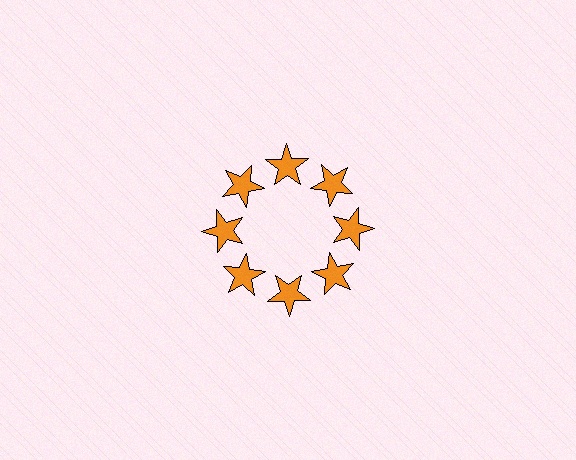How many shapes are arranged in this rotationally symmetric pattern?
There are 8 shapes, arranged in 8 groups of 1.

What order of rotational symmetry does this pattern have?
This pattern has 8-fold rotational symmetry.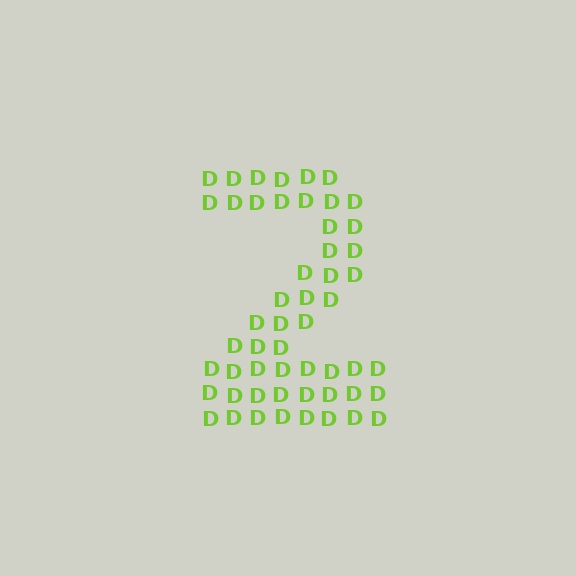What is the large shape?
The large shape is the digit 2.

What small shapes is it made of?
It is made of small letter D's.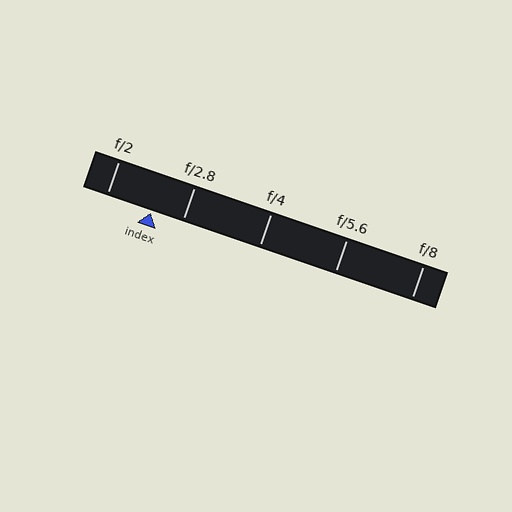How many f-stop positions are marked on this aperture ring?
There are 5 f-stop positions marked.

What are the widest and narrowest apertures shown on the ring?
The widest aperture shown is f/2 and the narrowest is f/8.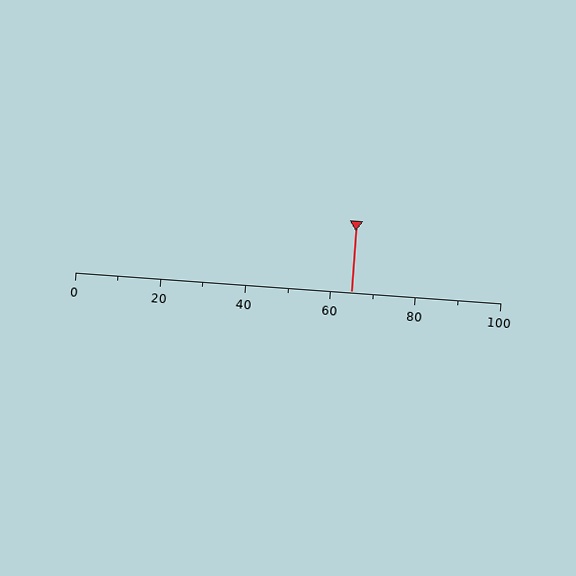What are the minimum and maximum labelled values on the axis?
The axis runs from 0 to 100.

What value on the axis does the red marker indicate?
The marker indicates approximately 65.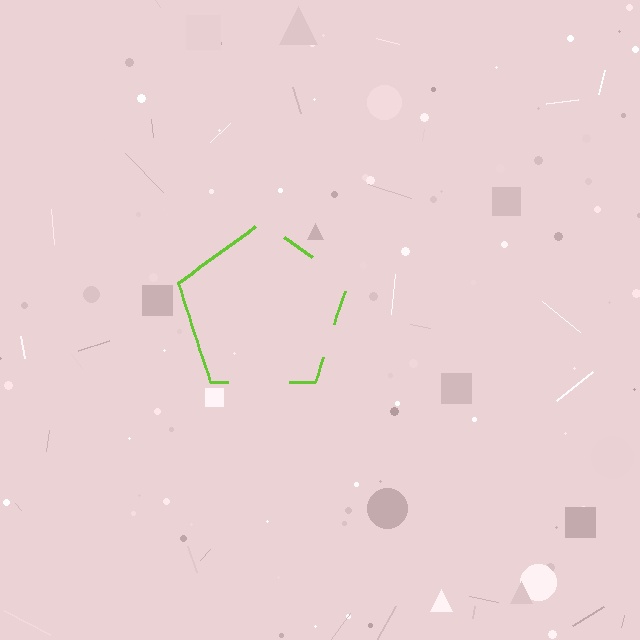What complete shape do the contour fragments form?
The contour fragments form a pentagon.